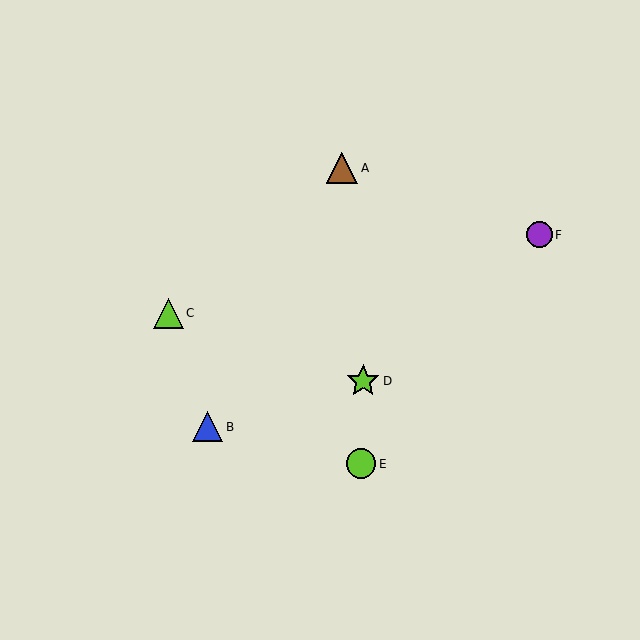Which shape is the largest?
The lime star (labeled D) is the largest.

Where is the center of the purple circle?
The center of the purple circle is at (540, 235).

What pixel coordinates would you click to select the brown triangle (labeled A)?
Click at (342, 168) to select the brown triangle A.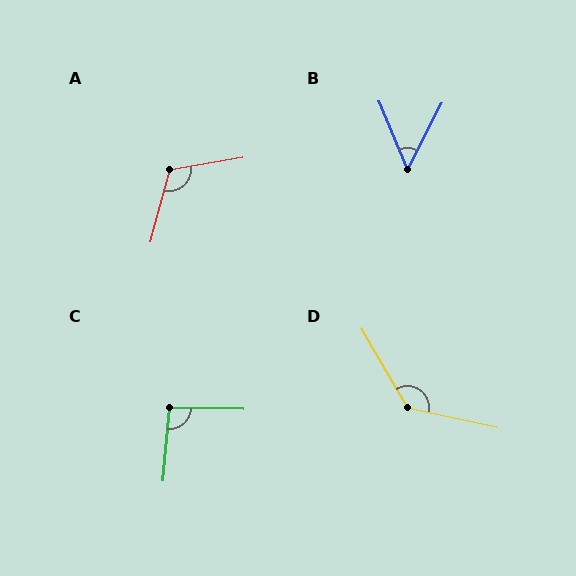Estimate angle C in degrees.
Approximately 94 degrees.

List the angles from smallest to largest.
B (50°), C (94°), A (115°), D (132°).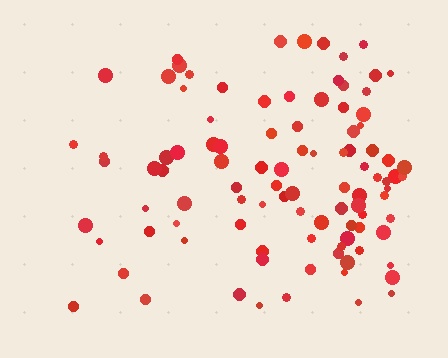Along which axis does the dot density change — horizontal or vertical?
Horizontal.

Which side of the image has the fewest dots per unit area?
The left.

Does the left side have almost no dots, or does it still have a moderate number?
Still a moderate number, just noticeably fewer than the right.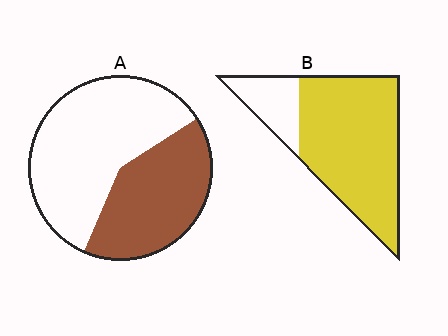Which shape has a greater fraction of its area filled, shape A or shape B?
Shape B.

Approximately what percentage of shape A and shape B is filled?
A is approximately 40% and B is approximately 80%.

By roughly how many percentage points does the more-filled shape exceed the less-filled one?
By roughly 40 percentage points (B over A).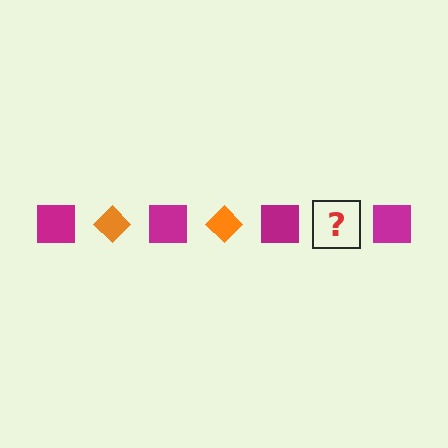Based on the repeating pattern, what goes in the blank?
The blank should be an orange diamond.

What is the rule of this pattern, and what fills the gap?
The rule is that the pattern alternates between magenta square and orange diamond. The gap should be filled with an orange diamond.